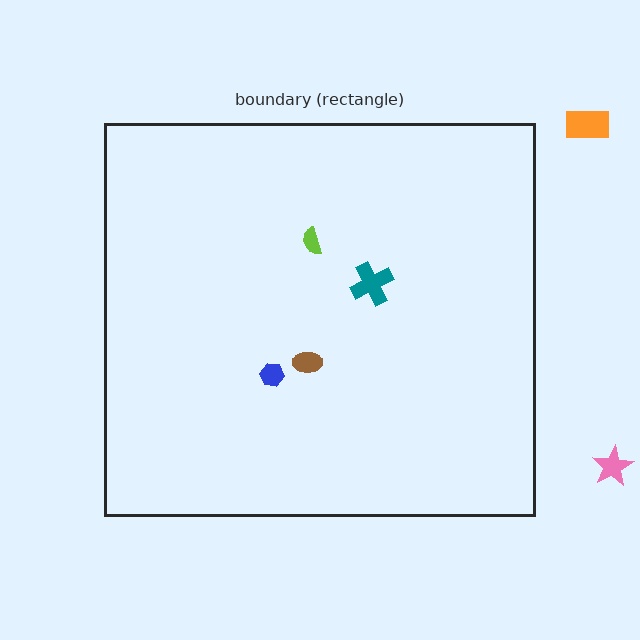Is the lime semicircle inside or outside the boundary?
Inside.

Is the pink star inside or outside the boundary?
Outside.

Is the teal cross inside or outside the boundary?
Inside.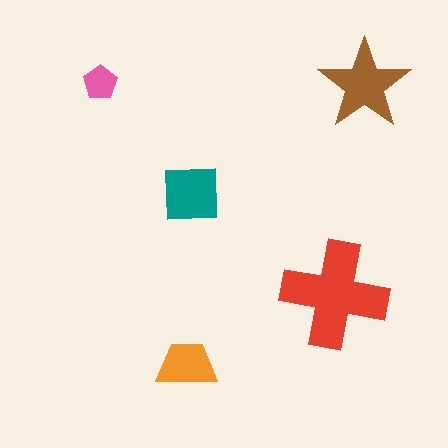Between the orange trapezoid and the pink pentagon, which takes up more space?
The orange trapezoid.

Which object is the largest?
The red cross.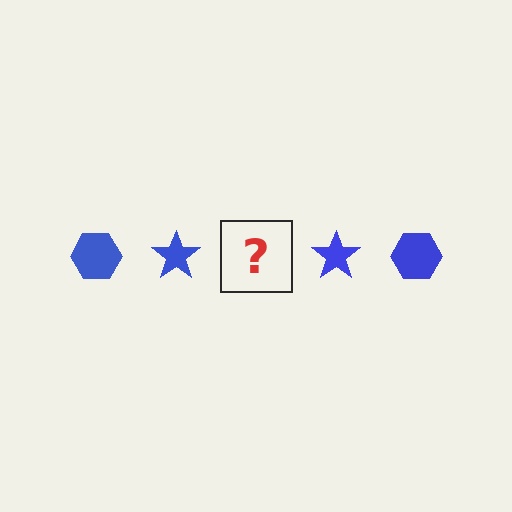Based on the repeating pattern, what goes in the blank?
The blank should be a blue hexagon.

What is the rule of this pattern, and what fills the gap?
The rule is that the pattern cycles through hexagon, star shapes in blue. The gap should be filled with a blue hexagon.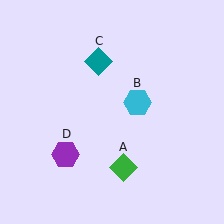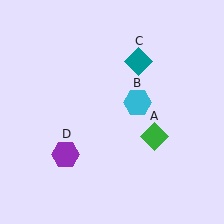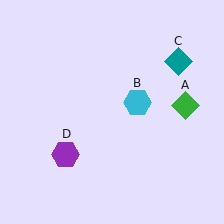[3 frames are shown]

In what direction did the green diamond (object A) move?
The green diamond (object A) moved up and to the right.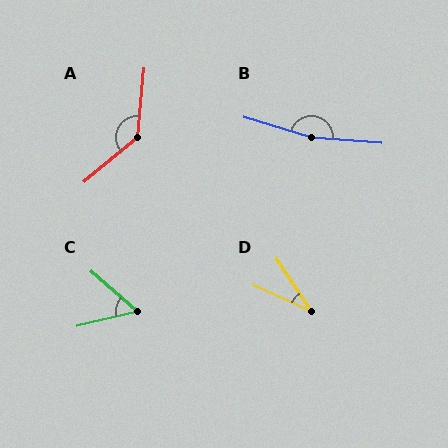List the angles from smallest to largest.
D (32°), C (54°), A (135°), B (167°).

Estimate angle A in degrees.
Approximately 135 degrees.